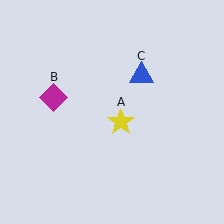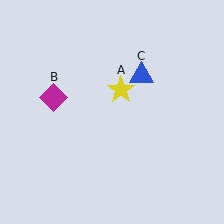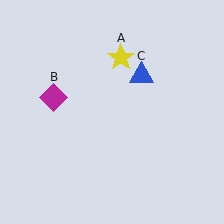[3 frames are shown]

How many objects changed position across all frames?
1 object changed position: yellow star (object A).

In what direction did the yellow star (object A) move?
The yellow star (object A) moved up.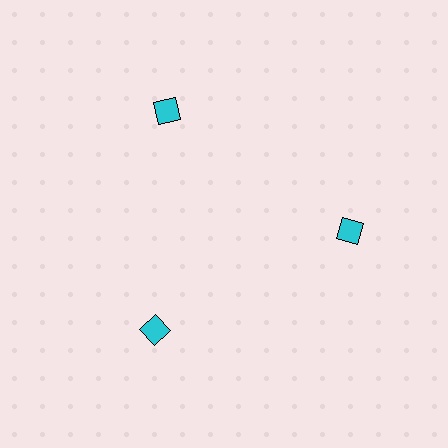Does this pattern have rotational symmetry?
Yes, this pattern has 3-fold rotational symmetry. It looks the same after rotating 120 degrees around the center.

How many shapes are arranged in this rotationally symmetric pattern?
There are 3 shapes, arranged in 3 groups of 1.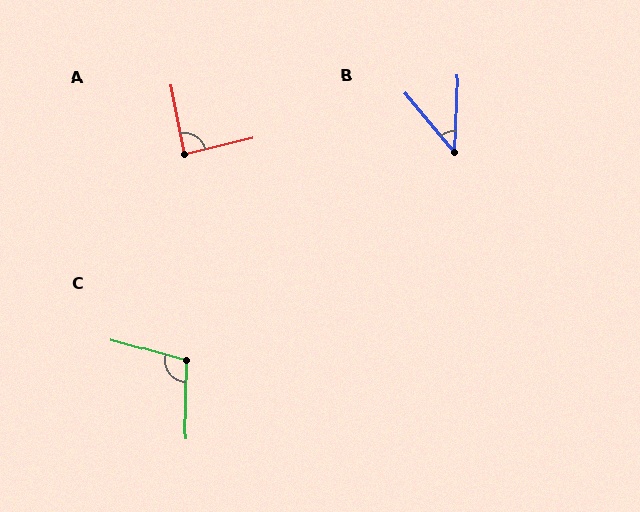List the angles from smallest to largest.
B (42°), A (87°), C (105°).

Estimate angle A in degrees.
Approximately 87 degrees.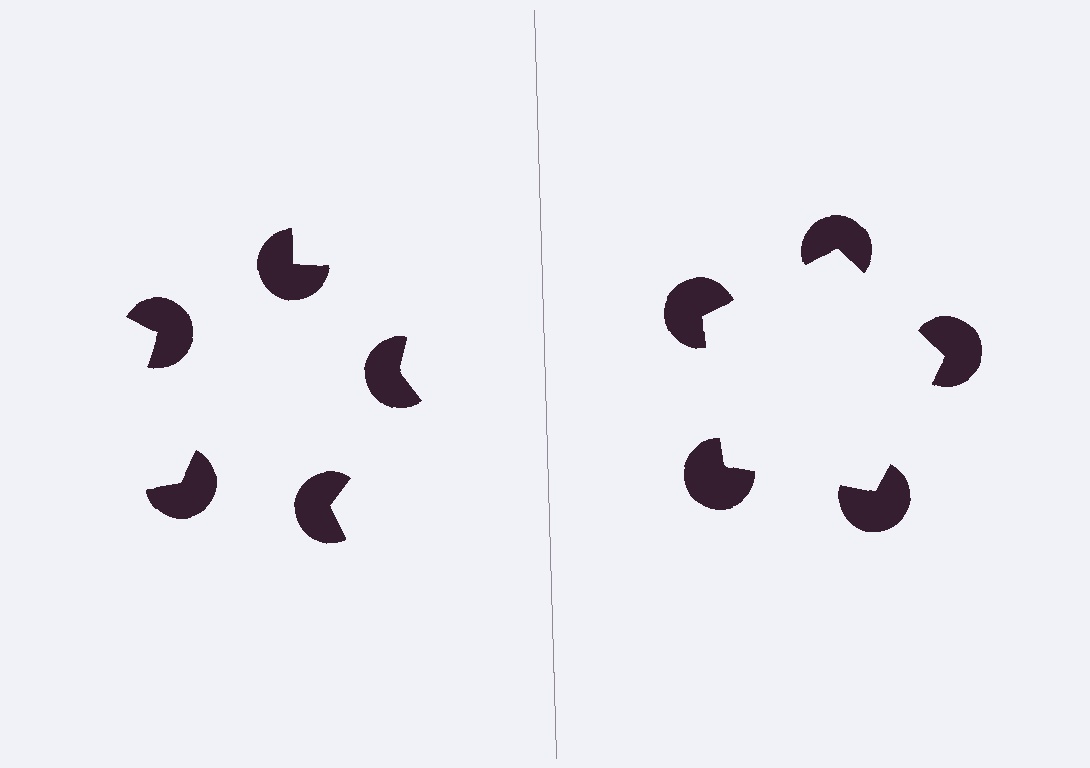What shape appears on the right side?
An illusory pentagon.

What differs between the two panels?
The pac-man discs are positioned identically on both sides; only the wedge orientations differ. On the right they align to a pentagon; on the left they are misaligned.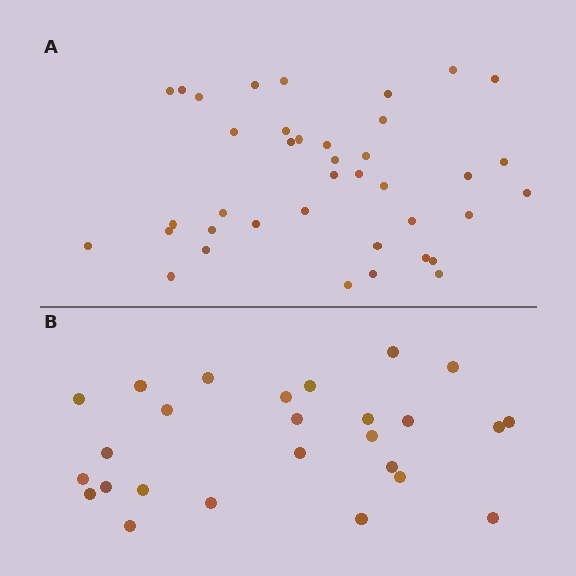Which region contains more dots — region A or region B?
Region A (the top region) has more dots.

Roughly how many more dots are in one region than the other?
Region A has approximately 15 more dots than region B.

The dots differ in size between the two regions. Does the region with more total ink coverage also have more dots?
No. Region B has more total ink coverage because its dots are larger, but region A actually contains more individual dots. Total area can be misleading — the number of items is what matters here.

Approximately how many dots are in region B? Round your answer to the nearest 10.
About 30 dots. (The exact count is 26, which rounds to 30.)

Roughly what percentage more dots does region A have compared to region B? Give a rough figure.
About 50% more.